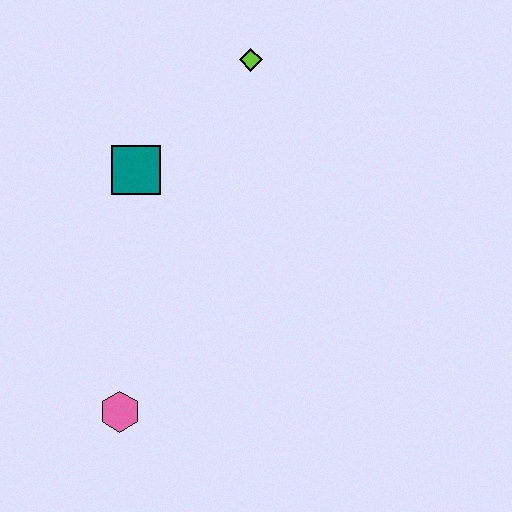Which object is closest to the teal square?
The lime diamond is closest to the teal square.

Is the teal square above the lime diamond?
No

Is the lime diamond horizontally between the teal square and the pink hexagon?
No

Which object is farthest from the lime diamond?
The pink hexagon is farthest from the lime diamond.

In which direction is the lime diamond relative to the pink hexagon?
The lime diamond is above the pink hexagon.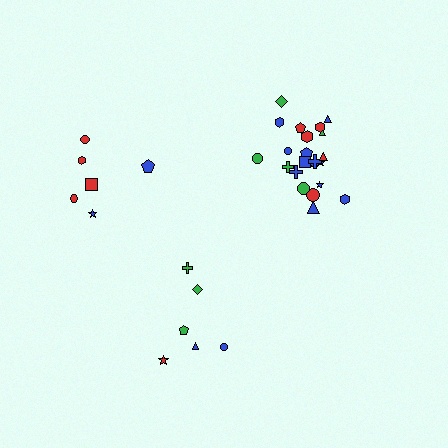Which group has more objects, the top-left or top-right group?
The top-right group.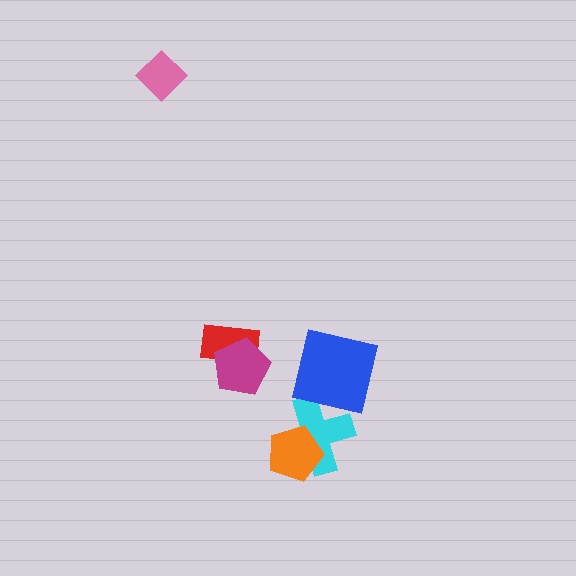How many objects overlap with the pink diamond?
0 objects overlap with the pink diamond.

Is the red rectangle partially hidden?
Yes, it is partially covered by another shape.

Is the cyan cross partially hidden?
Yes, it is partially covered by another shape.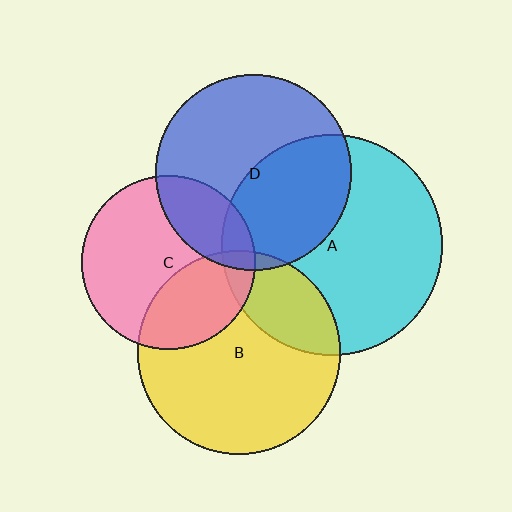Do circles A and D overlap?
Yes.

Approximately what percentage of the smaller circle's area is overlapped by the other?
Approximately 40%.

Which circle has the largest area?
Circle A (cyan).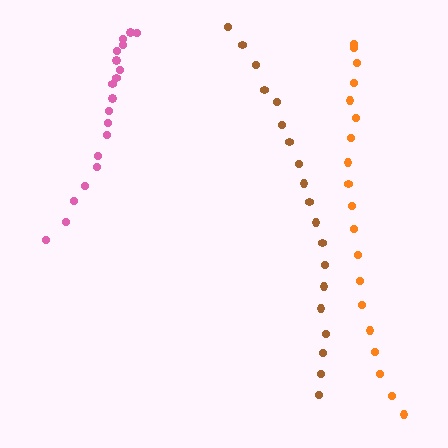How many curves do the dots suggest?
There are 3 distinct paths.